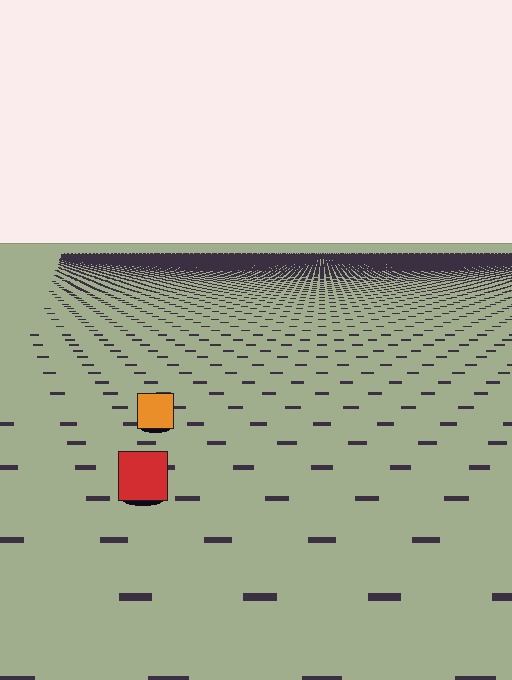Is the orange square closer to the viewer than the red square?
No. The red square is closer — you can tell from the texture gradient: the ground texture is coarser near it.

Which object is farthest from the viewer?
The orange square is farthest from the viewer. It appears smaller and the ground texture around it is denser.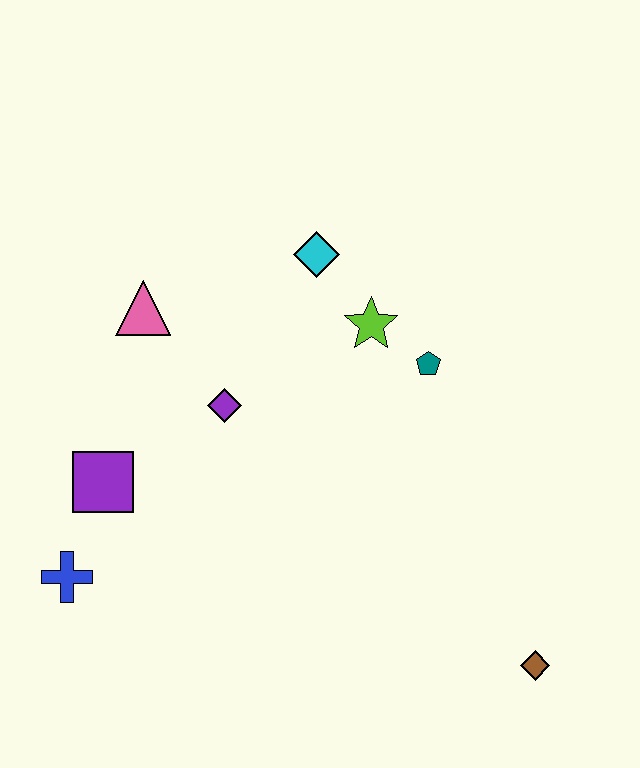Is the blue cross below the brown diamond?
No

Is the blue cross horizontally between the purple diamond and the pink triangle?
No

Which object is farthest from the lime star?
The blue cross is farthest from the lime star.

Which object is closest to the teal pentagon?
The lime star is closest to the teal pentagon.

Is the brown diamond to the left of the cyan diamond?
No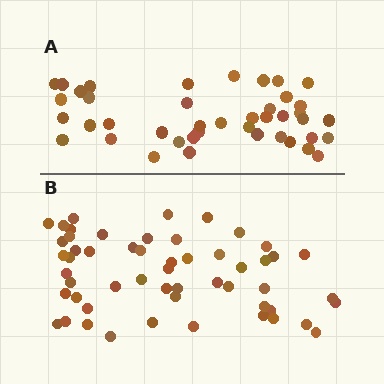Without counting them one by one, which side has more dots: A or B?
Region B (the bottom region) has more dots.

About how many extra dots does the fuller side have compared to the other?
Region B has roughly 12 or so more dots than region A.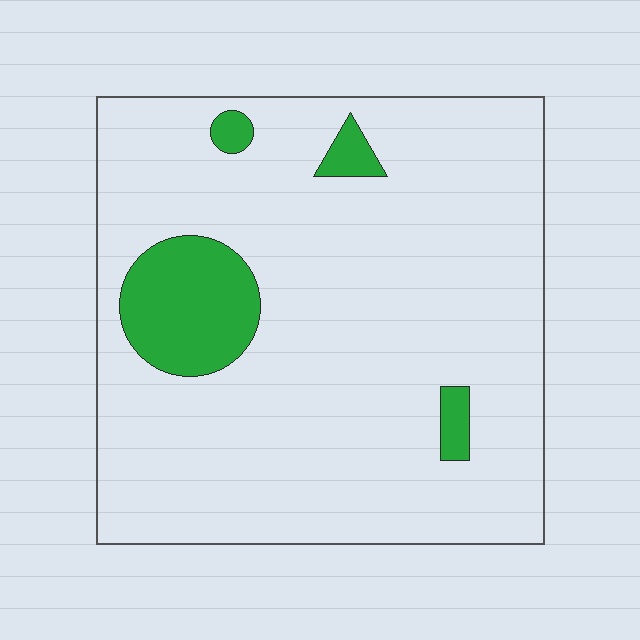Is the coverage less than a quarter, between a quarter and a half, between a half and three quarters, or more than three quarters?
Less than a quarter.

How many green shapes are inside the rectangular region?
4.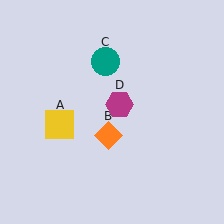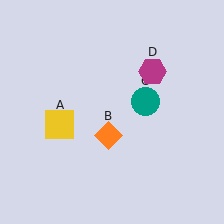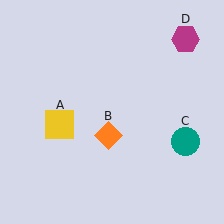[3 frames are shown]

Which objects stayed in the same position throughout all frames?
Yellow square (object A) and orange diamond (object B) remained stationary.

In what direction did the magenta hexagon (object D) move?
The magenta hexagon (object D) moved up and to the right.